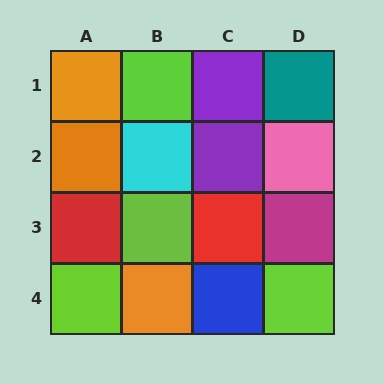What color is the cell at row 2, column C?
Purple.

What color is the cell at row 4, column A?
Lime.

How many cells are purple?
2 cells are purple.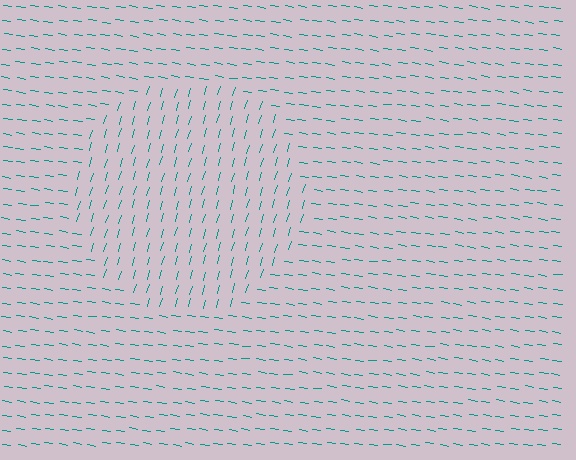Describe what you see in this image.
The image is filled with small teal line segments. A circle region in the image has lines oriented differently from the surrounding lines, creating a visible texture boundary.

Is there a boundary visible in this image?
Yes, there is a texture boundary formed by a change in line orientation.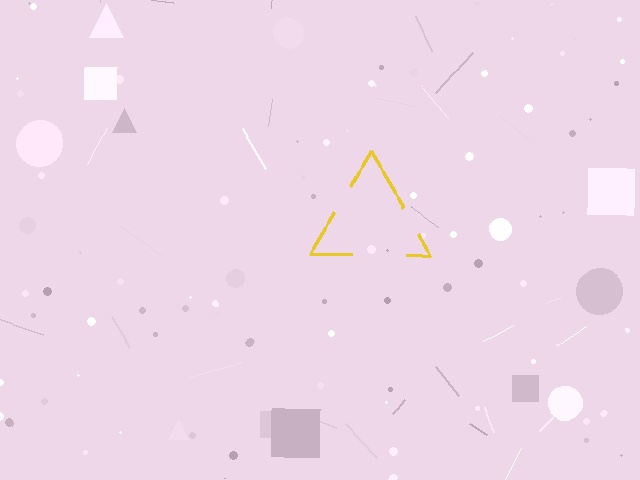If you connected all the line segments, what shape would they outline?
They would outline a triangle.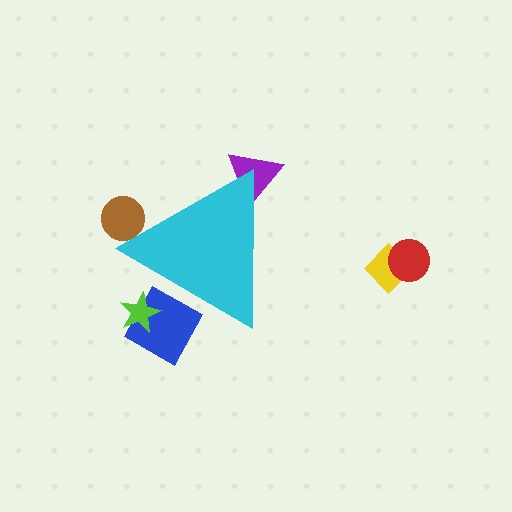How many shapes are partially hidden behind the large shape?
4 shapes are partially hidden.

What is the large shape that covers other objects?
A cyan triangle.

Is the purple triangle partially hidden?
Yes, the purple triangle is partially hidden behind the cyan triangle.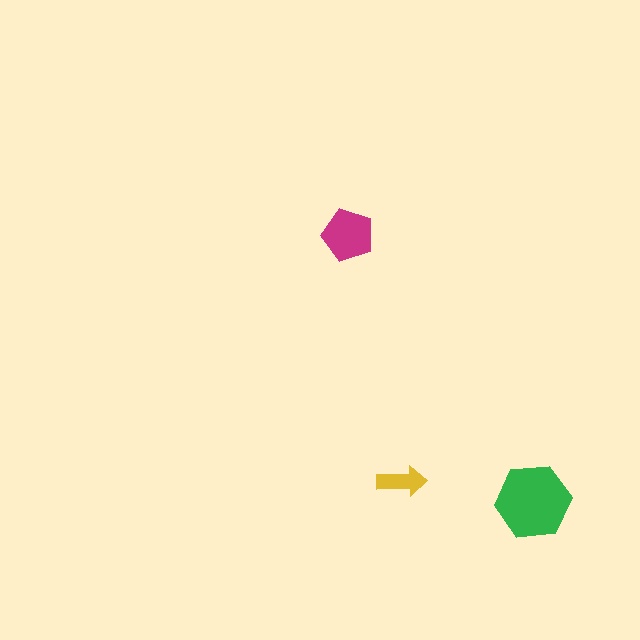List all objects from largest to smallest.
The green hexagon, the magenta pentagon, the yellow arrow.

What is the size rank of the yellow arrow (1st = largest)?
3rd.